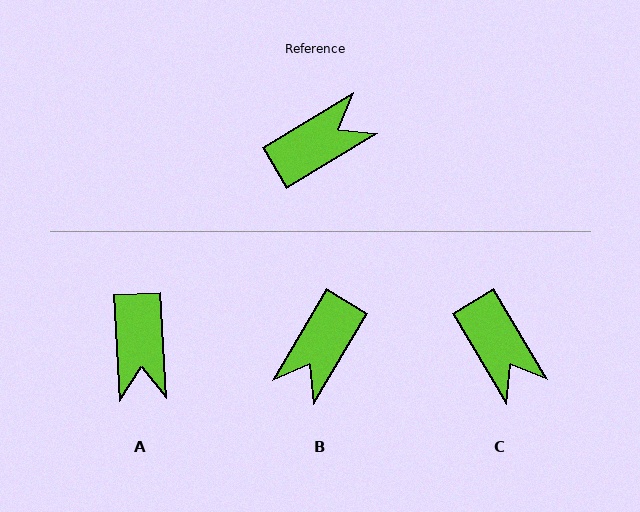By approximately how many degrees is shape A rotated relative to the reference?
Approximately 118 degrees clockwise.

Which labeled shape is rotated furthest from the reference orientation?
B, about 152 degrees away.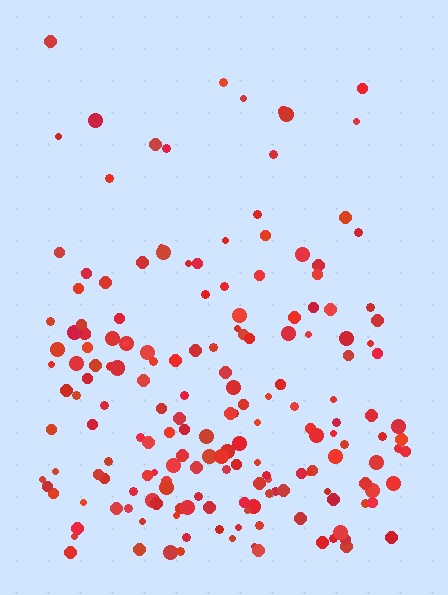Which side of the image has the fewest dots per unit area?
The top.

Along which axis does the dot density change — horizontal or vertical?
Vertical.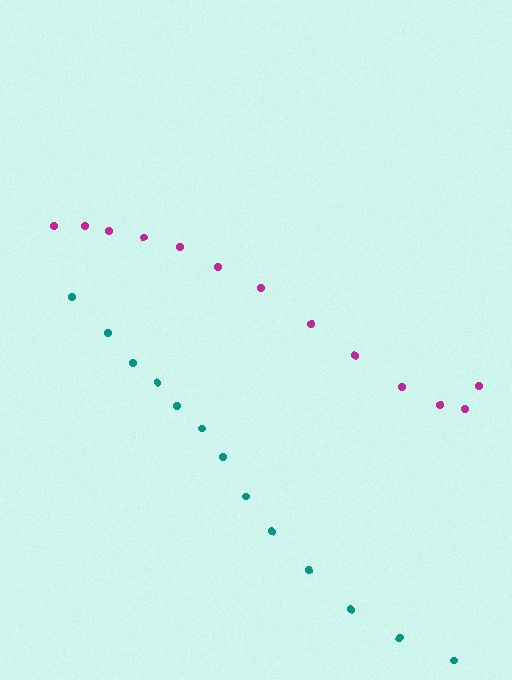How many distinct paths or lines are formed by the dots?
There are 2 distinct paths.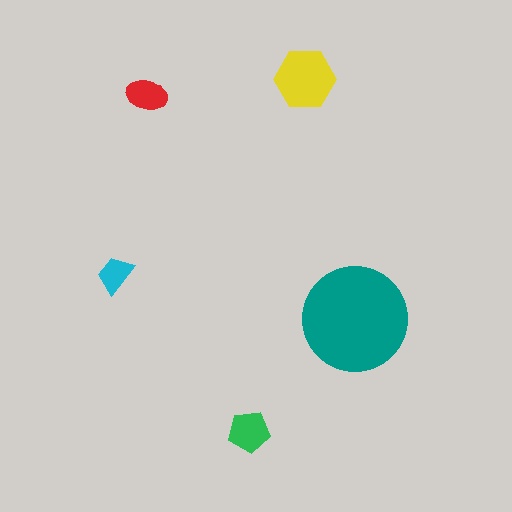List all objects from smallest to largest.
The cyan trapezoid, the red ellipse, the green pentagon, the yellow hexagon, the teal circle.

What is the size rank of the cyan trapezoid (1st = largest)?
5th.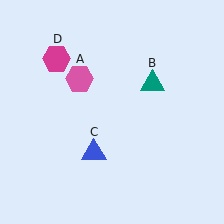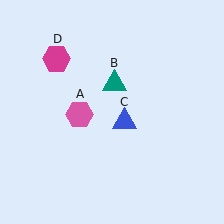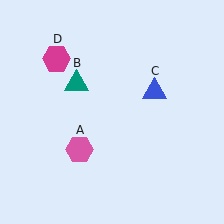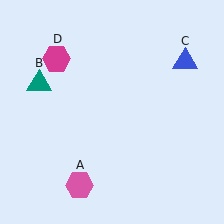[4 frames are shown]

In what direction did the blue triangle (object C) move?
The blue triangle (object C) moved up and to the right.